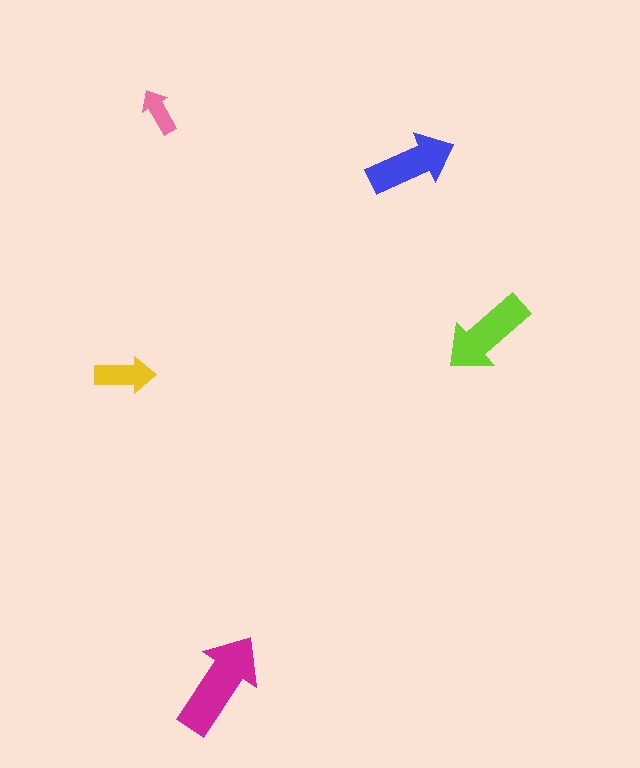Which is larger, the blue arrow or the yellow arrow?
The blue one.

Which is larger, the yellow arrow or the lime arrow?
The lime one.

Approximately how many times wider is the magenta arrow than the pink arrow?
About 2.5 times wider.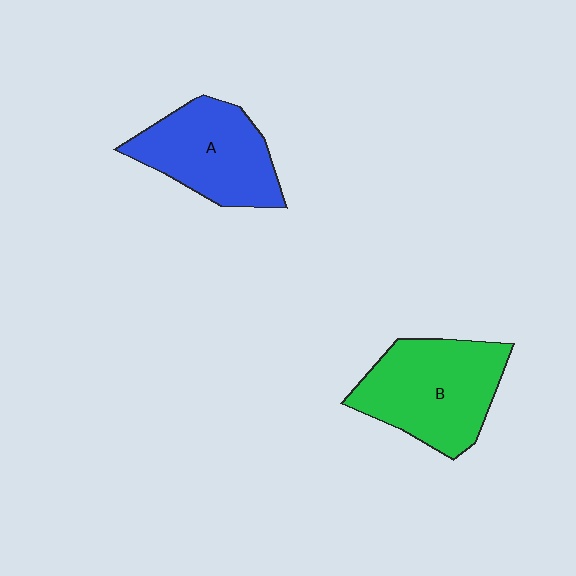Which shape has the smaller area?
Shape A (blue).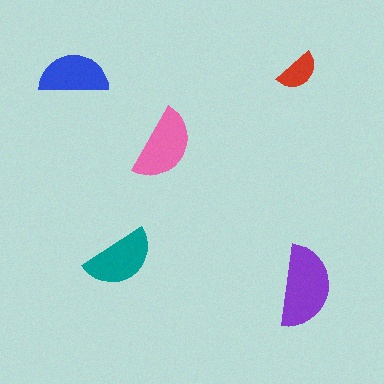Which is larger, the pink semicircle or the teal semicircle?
The pink one.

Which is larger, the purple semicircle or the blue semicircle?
The purple one.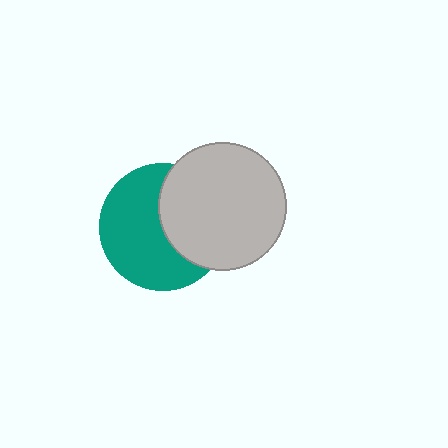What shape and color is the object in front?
The object in front is a light gray circle.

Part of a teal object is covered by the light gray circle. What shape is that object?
It is a circle.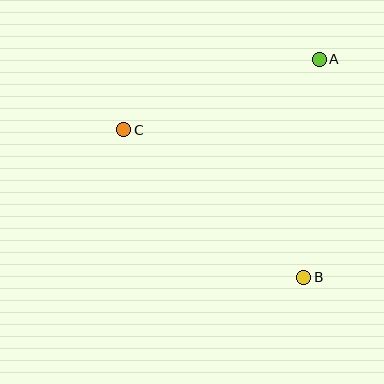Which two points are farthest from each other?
Points B and C are farthest from each other.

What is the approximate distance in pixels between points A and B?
The distance between A and B is approximately 218 pixels.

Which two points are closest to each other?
Points A and C are closest to each other.